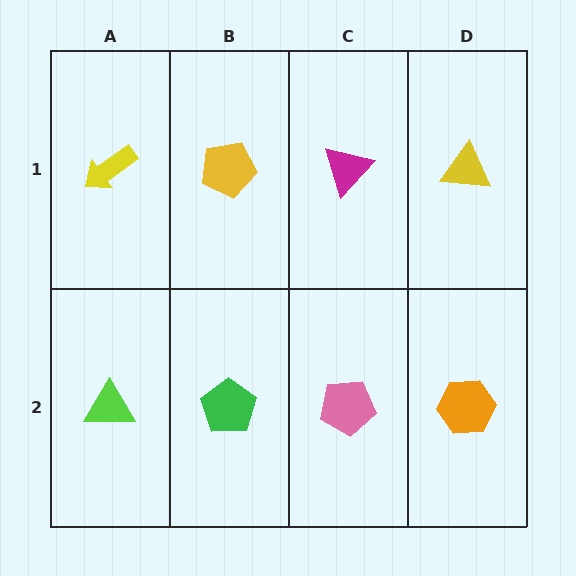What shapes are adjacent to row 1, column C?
A pink pentagon (row 2, column C), a yellow pentagon (row 1, column B), a yellow triangle (row 1, column D).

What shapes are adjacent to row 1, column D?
An orange hexagon (row 2, column D), a magenta triangle (row 1, column C).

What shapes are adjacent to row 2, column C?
A magenta triangle (row 1, column C), a green pentagon (row 2, column B), an orange hexagon (row 2, column D).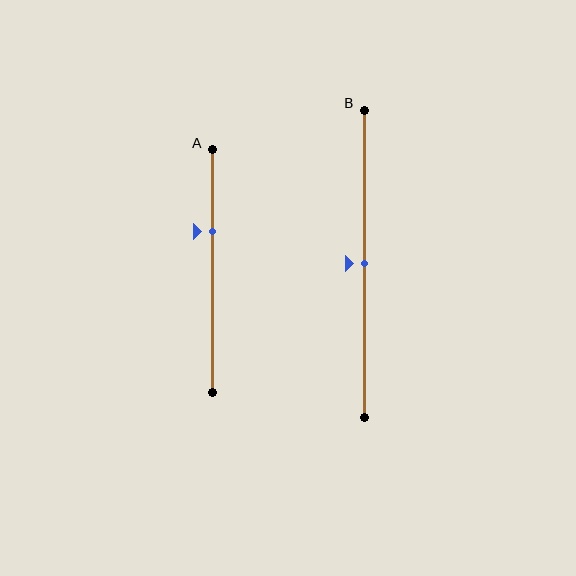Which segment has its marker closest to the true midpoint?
Segment B has its marker closest to the true midpoint.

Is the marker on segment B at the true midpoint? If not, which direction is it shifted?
Yes, the marker on segment B is at the true midpoint.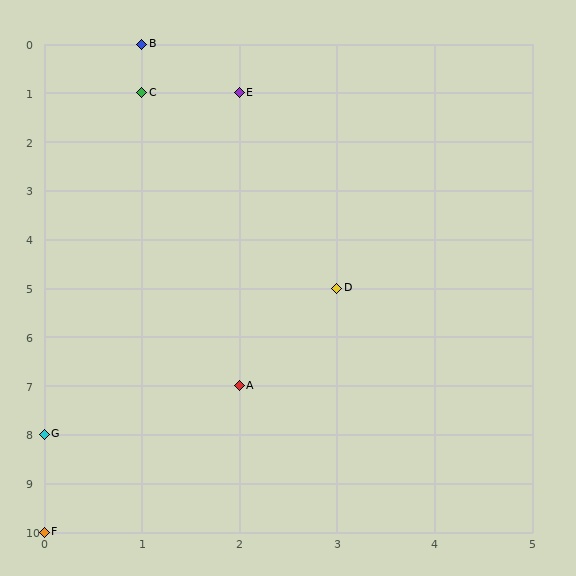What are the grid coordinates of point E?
Point E is at grid coordinates (2, 1).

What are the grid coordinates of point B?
Point B is at grid coordinates (1, 0).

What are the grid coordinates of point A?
Point A is at grid coordinates (2, 7).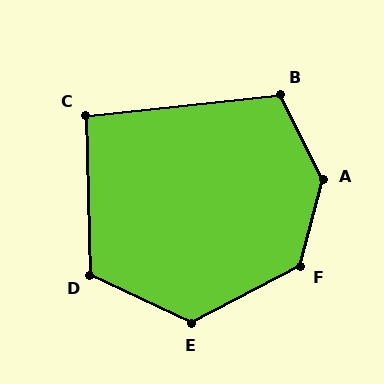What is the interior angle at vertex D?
Approximately 117 degrees (obtuse).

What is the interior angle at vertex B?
Approximately 111 degrees (obtuse).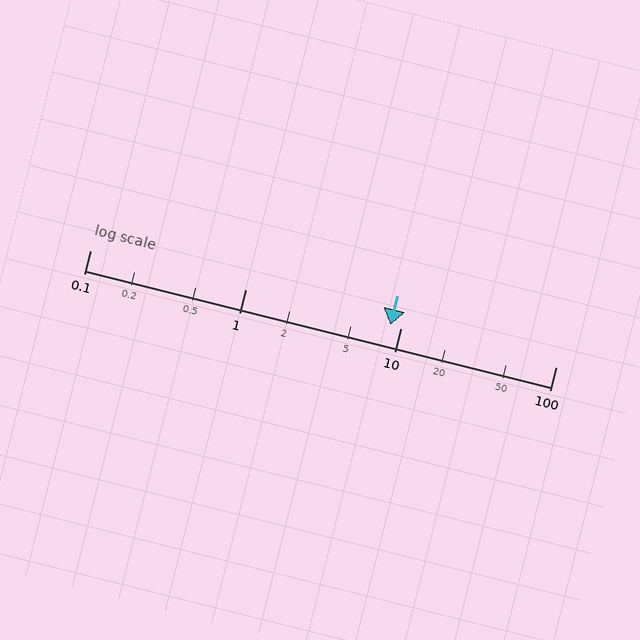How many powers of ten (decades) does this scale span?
The scale spans 3 decades, from 0.1 to 100.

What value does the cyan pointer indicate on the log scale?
The pointer indicates approximately 8.6.